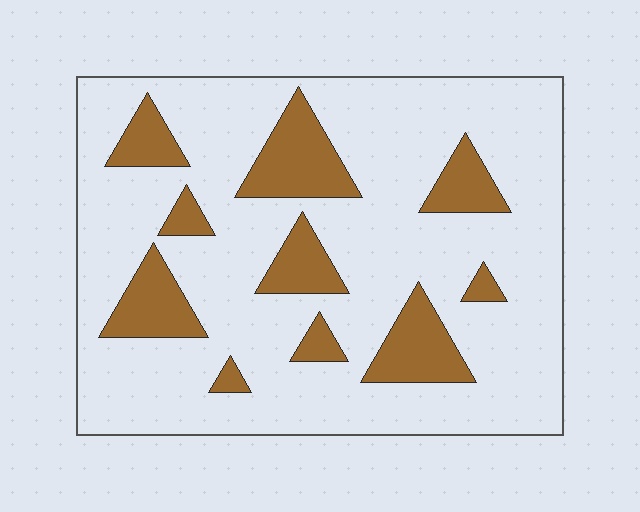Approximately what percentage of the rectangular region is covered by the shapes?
Approximately 20%.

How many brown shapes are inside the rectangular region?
10.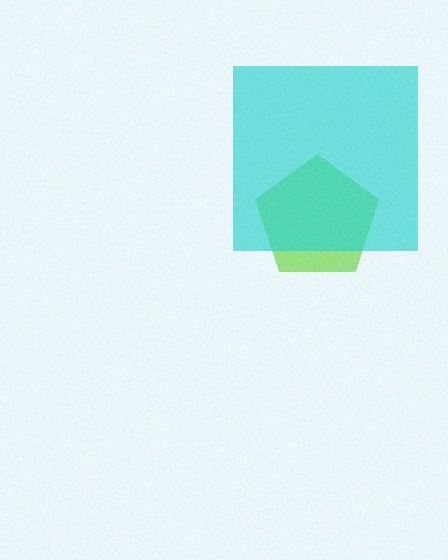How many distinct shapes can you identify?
There are 2 distinct shapes: a lime pentagon, a cyan square.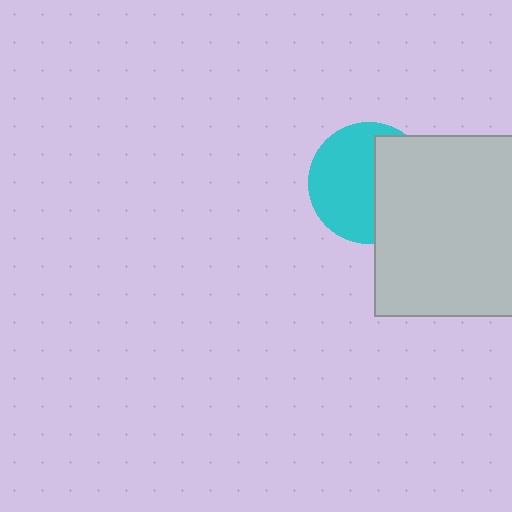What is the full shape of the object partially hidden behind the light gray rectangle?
The partially hidden object is a cyan circle.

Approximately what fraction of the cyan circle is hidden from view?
Roughly 43% of the cyan circle is hidden behind the light gray rectangle.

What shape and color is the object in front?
The object in front is a light gray rectangle.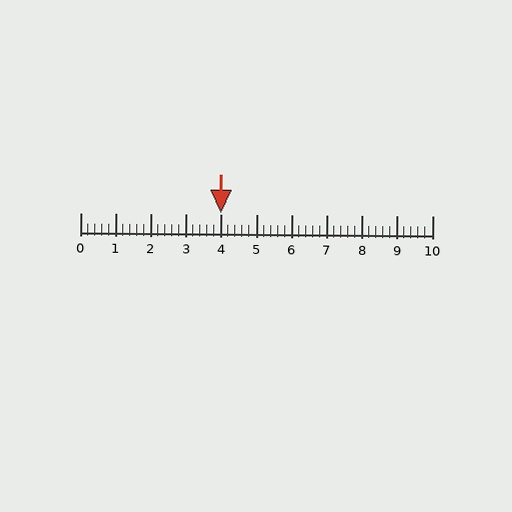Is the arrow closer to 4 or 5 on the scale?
The arrow is closer to 4.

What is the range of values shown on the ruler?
The ruler shows values from 0 to 10.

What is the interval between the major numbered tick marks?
The major tick marks are spaced 1 units apart.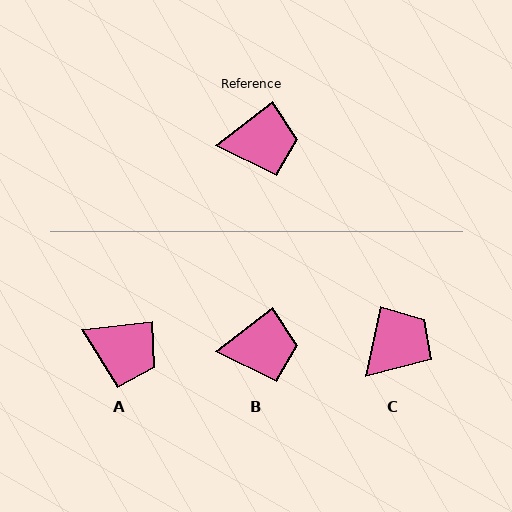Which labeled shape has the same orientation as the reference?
B.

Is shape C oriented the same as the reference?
No, it is off by about 40 degrees.